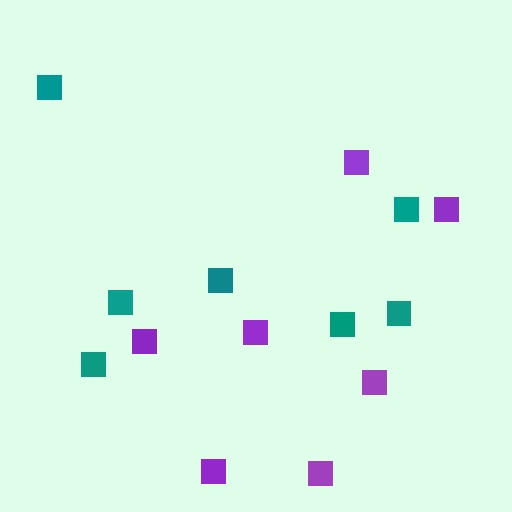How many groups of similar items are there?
There are 2 groups: one group of purple squares (7) and one group of teal squares (7).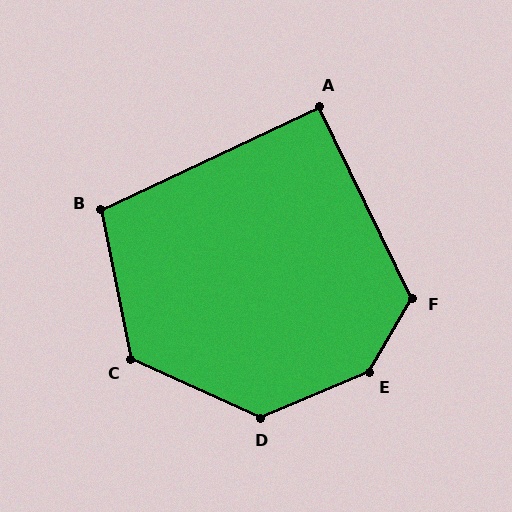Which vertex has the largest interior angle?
E, at approximately 143 degrees.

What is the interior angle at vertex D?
Approximately 133 degrees (obtuse).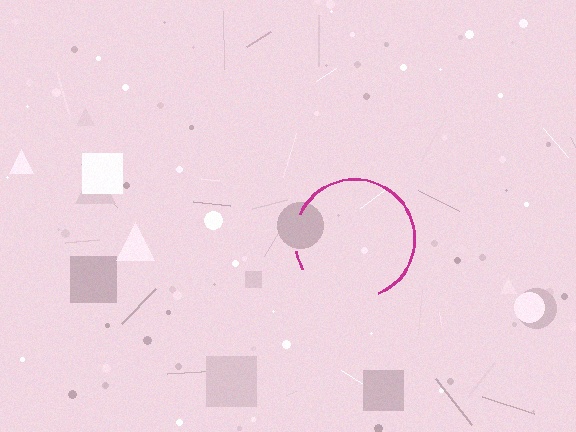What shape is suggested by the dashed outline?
The dashed outline suggests a circle.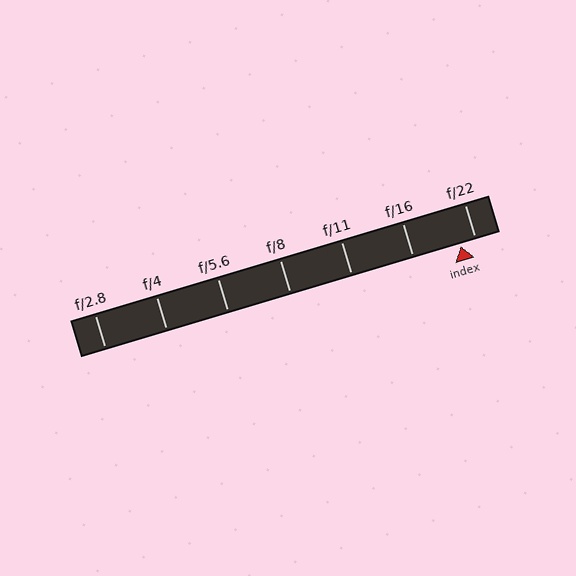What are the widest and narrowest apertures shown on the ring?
The widest aperture shown is f/2.8 and the narrowest is f/22.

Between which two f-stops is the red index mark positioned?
The index mark is between f/16 and f/22.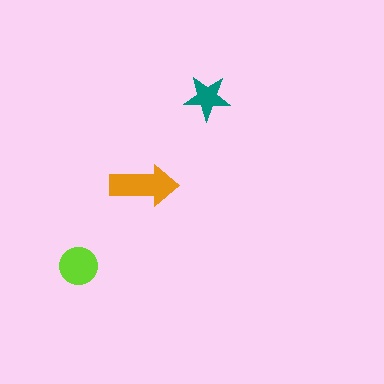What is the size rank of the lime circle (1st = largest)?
2nd.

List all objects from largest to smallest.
The orange arrow, the lime circle, the teal star.